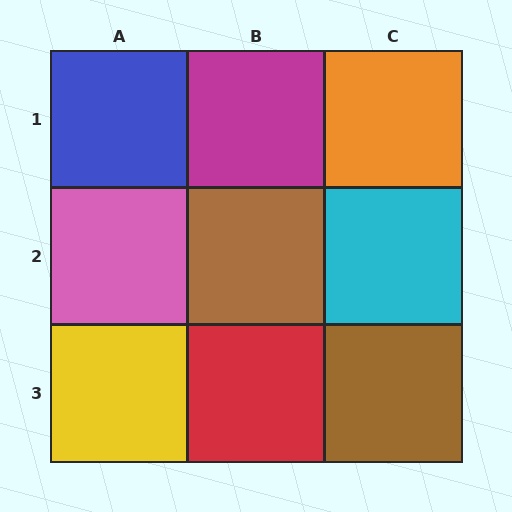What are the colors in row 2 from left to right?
Pink, brown, cyan.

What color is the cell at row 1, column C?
Orange.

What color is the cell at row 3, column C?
Brown.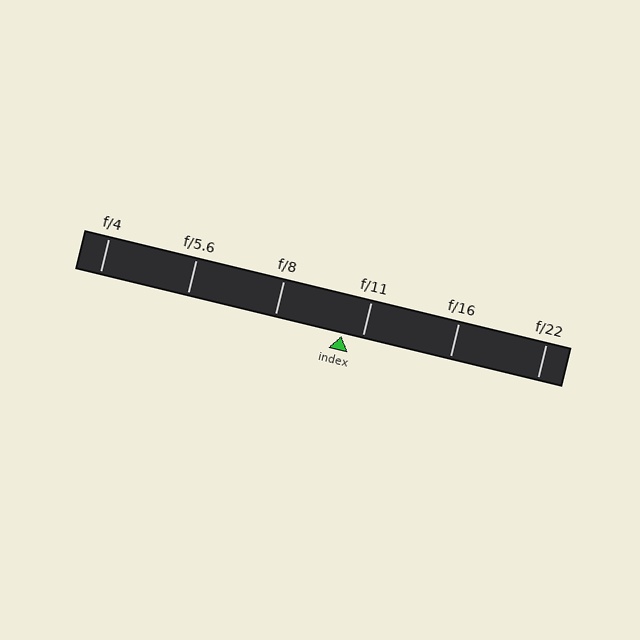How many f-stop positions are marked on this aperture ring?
There are 6 f-stop positions marked.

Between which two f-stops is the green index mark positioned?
The index mark is between f/8 and f/11.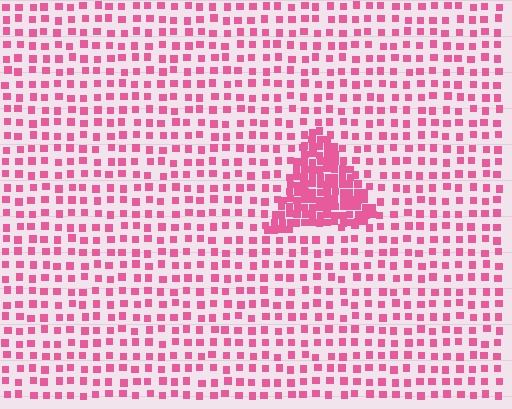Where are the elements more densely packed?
The elements are more densely packed inside the triangle boundary.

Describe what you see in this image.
The image contains small pink elements arranged at two different densities. A triangle-shaped region is visible where the elements are more densely packed than the surrounding area.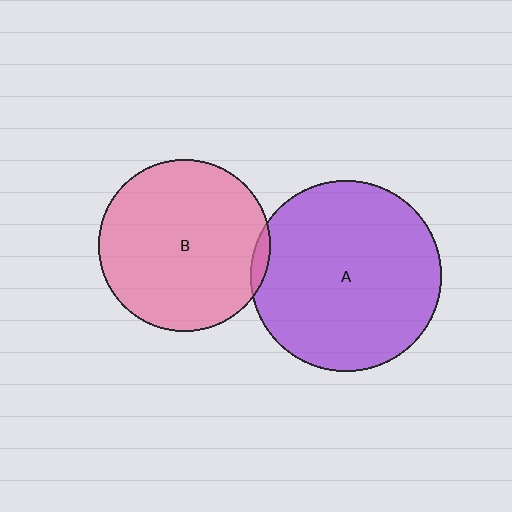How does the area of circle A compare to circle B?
Approximately 1.2 times.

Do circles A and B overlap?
Yes.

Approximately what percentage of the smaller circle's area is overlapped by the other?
Approximately 5%.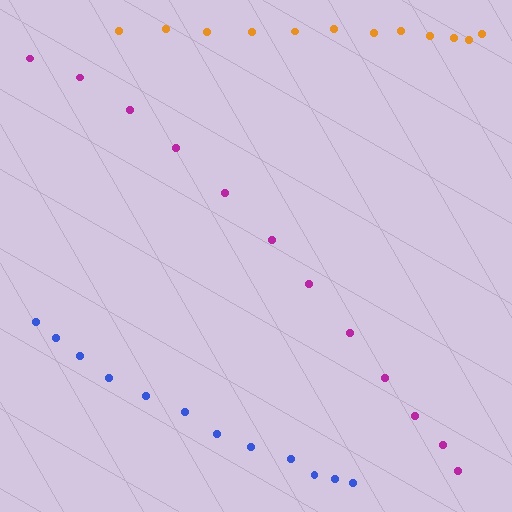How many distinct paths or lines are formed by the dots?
There are 3 distinct paths.